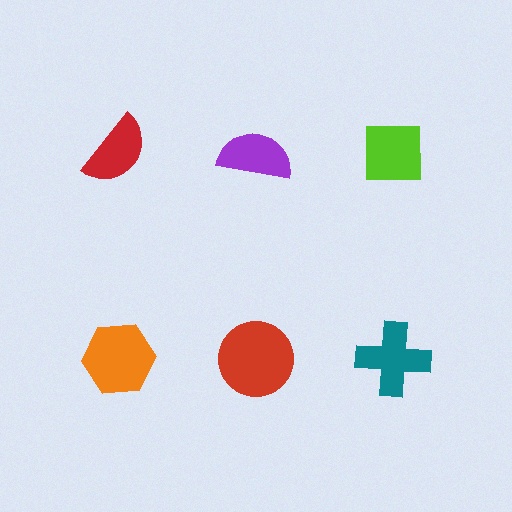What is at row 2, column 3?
A teal cross.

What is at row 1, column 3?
A lime square.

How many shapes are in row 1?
3 shapes.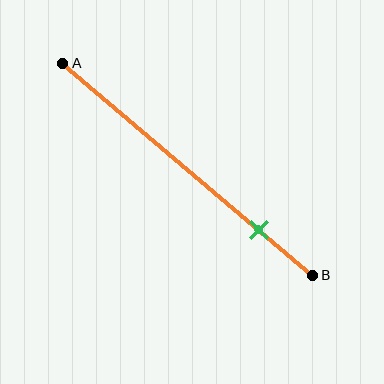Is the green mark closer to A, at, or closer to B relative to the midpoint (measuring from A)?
The green mark is closer to point B than the midpoint of segment AB.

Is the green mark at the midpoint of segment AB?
No, the mark is at about 80% from A, not at the 50% midpoint.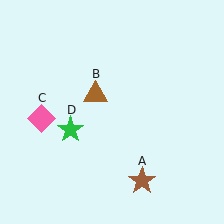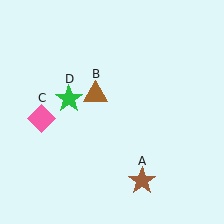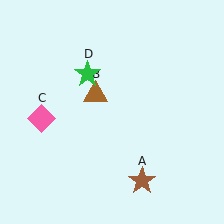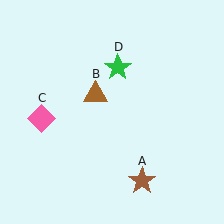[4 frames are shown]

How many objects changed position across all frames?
1 object changed position: green star (object D).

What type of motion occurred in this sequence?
The green star (object D) rotated clockwise around the center of the scene.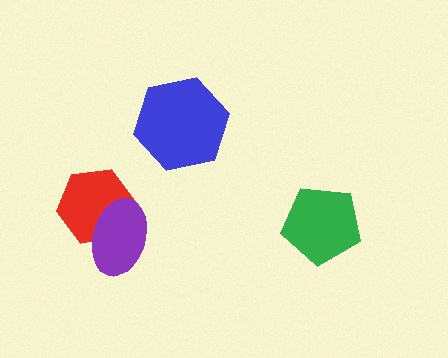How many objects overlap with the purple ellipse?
1 object overlaps with the purple ellipse.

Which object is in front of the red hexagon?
The purple ellipse is in front of the red hexagon.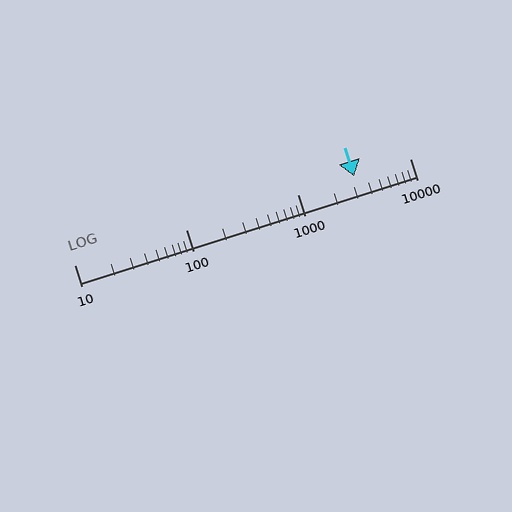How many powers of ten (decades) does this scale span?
The scale spans 3 decades, from 10 to 10000.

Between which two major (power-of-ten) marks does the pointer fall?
The pointer is between 1000 and 10000.